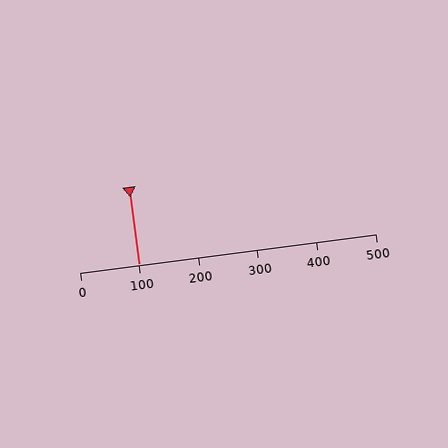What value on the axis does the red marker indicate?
The marker indicates approximately 100.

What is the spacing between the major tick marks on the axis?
The major ticks are spaced 100 apart.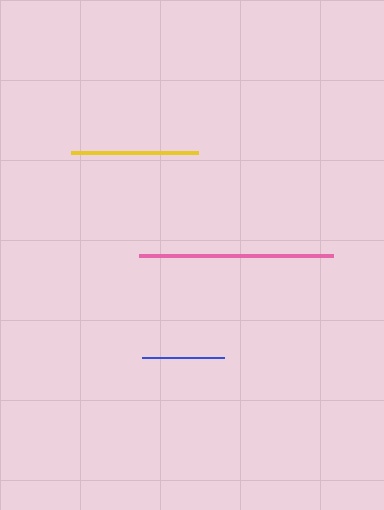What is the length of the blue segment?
The blue segment is approximately 82 pixels long.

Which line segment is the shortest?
The blue line is the shortest at approximately 82 pixels.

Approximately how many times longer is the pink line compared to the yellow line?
The pink line is approximately 1.5 times the length of the yellow line.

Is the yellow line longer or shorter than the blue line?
The yellow line is longer than the blue line.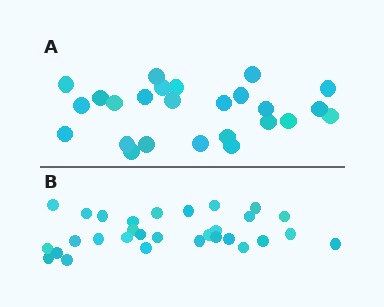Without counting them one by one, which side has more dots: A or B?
Region B (the bottom region) has more dots.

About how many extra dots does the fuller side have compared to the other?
Region B has about 5 more dots than region A.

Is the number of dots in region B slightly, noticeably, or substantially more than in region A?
Region B has only slightly more — the two regions are fairly close. The ratio is roughly 1.2 to 1.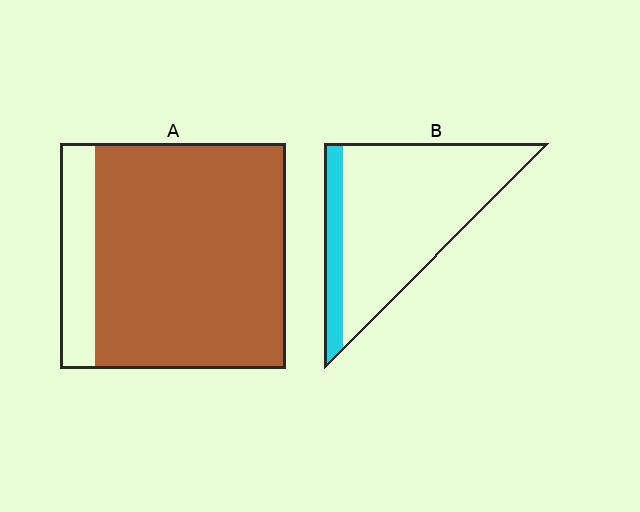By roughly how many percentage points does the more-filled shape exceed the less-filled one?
By roughly 70 percentage points (A over B).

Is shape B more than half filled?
No.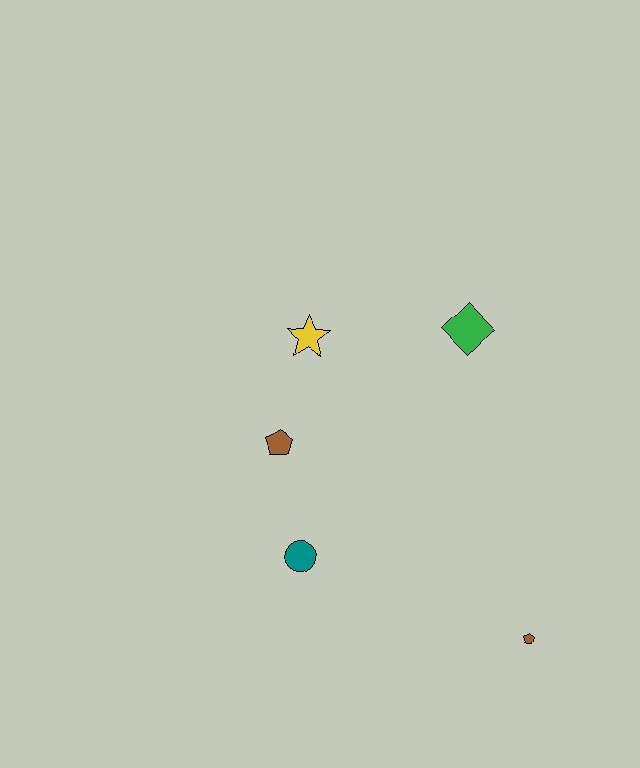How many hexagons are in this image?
There are no hexagons.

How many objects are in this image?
There are 5 objects.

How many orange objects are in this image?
There are no orange objects.